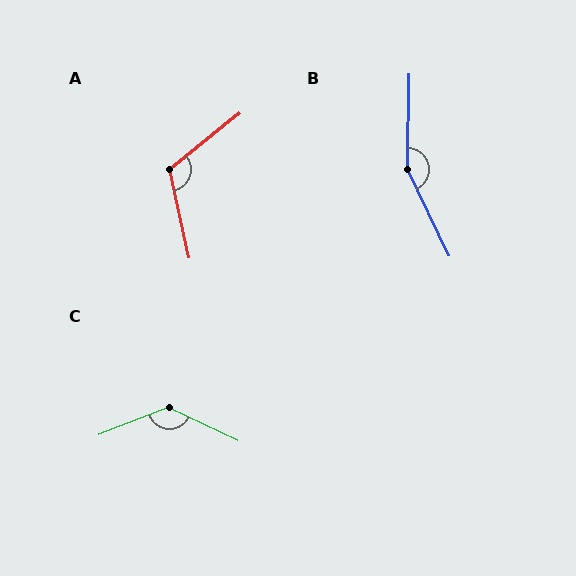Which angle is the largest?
B, at approximately 154 degrees.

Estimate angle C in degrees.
Approximately 133 degrees.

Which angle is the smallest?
A, at approximately 116 degrees.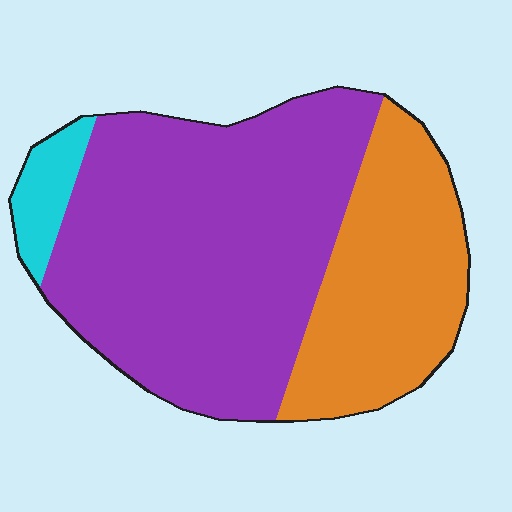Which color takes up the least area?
Cyan, at roughly 5%.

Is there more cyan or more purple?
Purple.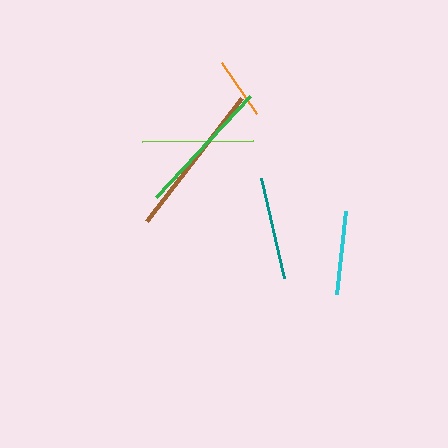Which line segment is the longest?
The brown line is the longest at approximately 156 pixels.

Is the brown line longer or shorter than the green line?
The brown line is longer than the green line.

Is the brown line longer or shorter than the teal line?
The brown line is longer than the teal line.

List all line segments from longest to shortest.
From longest to shortest: brown, green, lime, teal, cyan, orange.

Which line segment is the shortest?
The orange line is the shortest at approximately 61 pixels.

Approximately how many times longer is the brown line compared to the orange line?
The brown line is approximately 2.5 times the length of the orange line.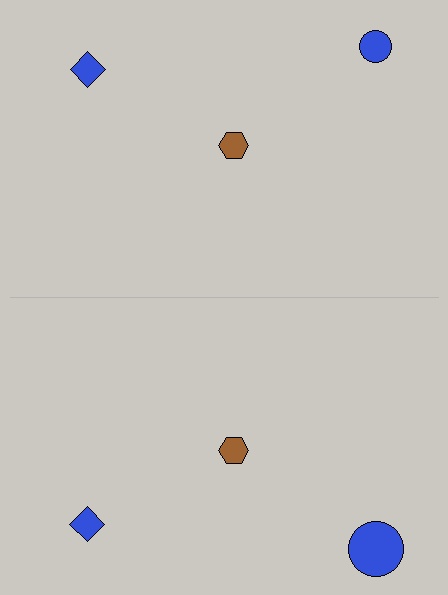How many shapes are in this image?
There are 6 shapes in this image.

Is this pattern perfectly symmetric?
No, the pattern is not perfectly symmetric. The blue circle on the bottom side has a different size than its mirror counterpart.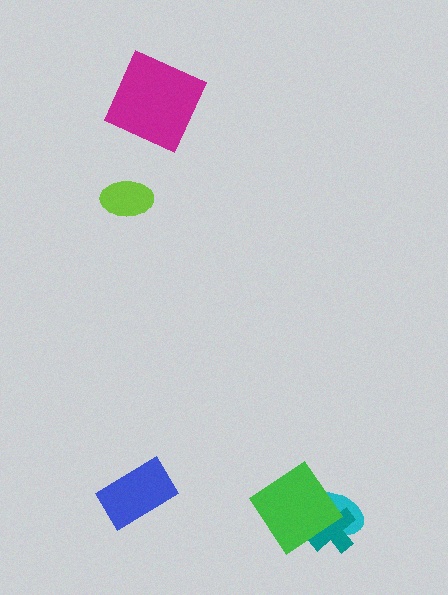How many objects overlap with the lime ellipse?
0 objects overlap with the lime ellipse.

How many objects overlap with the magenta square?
0 objects overlap with the magenta square.